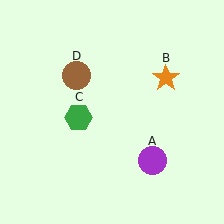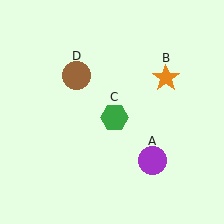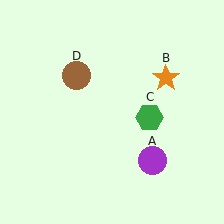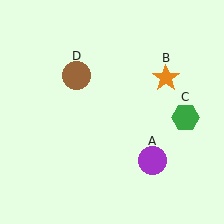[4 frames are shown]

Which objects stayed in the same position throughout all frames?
Purple circle (object A) and orange star (object B) and brown circle (object D) remained stationary.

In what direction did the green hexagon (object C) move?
The green hexagon (object C) moved right.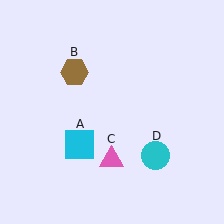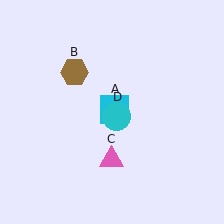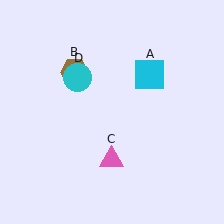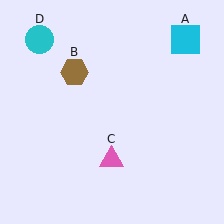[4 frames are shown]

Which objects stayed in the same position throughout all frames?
Brown hexagon (object B) and pink triangle (object C) remained stationary.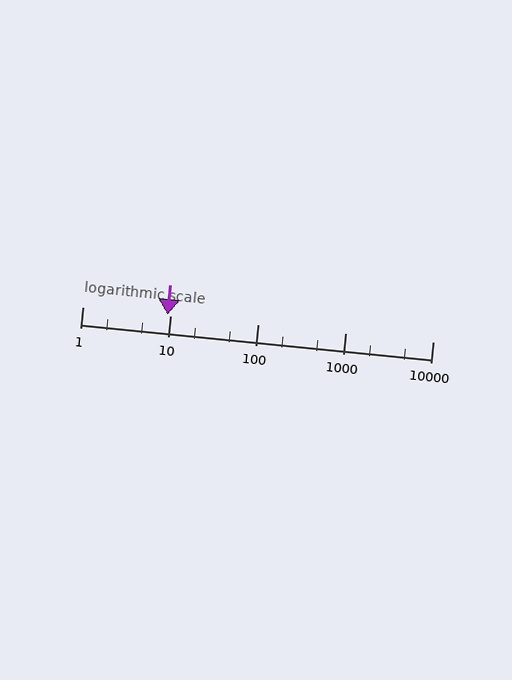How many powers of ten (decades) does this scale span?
The scale spans 4 decades, from 1 to 10000.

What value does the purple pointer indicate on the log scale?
The pointer indicates approximately 9.4.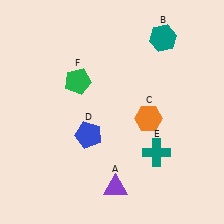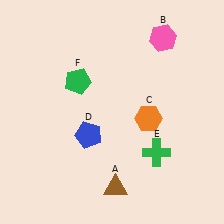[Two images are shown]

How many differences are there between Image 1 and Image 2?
There are 3 differences between the two images.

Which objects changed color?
A changed from purple to brown. B changed from teal to pink. E changed from teal to green.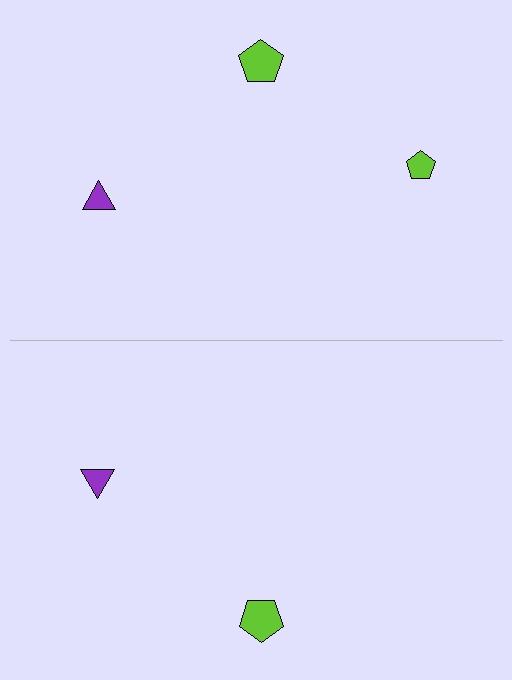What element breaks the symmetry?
A lime pentagon is missing from the bottom side.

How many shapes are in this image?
There are 5 shapes in this image.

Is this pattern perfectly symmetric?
No, the pattern is not perfectly symmetric. A lime pentagon is missing from the bottom side.